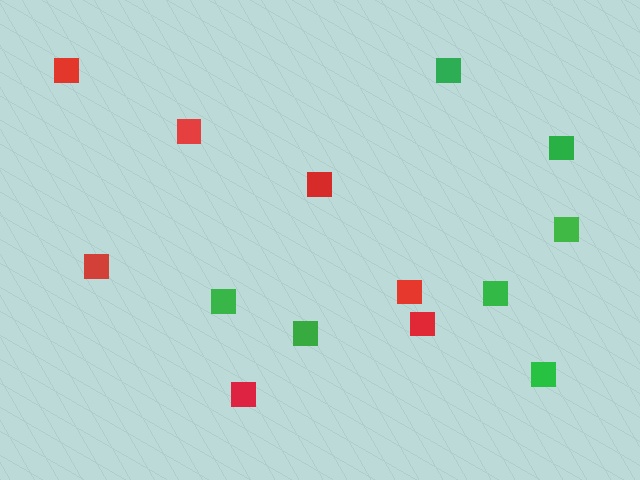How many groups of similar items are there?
There are 2 groups: one group of red squares (7) and one group of green squares (7).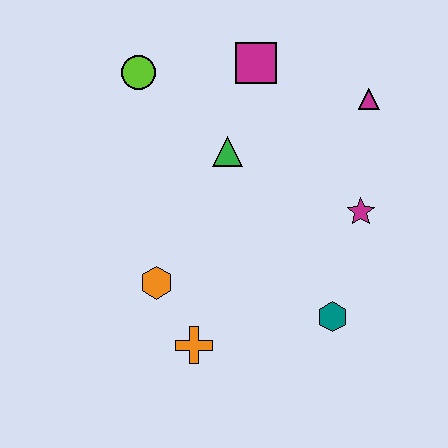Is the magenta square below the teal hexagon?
No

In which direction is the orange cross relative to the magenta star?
The orange cross is to the left of the magenta star.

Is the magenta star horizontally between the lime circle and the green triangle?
No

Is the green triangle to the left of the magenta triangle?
Yes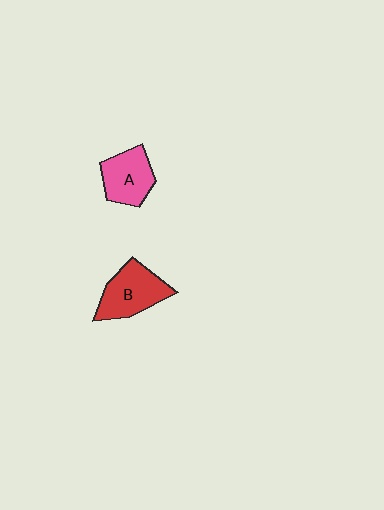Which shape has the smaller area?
Shape A (pink).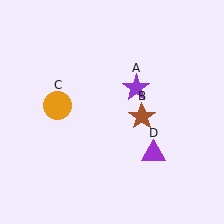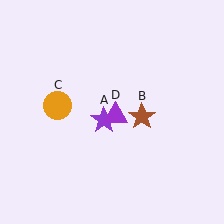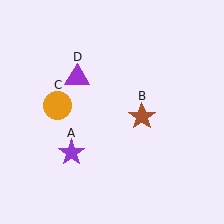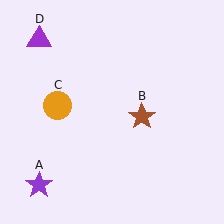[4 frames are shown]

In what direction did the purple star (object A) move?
The purple star (object A) moved down and to the left.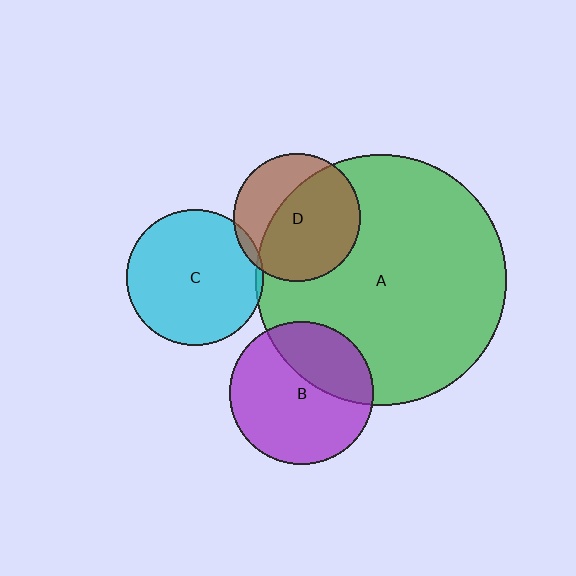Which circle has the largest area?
Circle A (green).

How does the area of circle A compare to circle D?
Approximately 3.9 times.